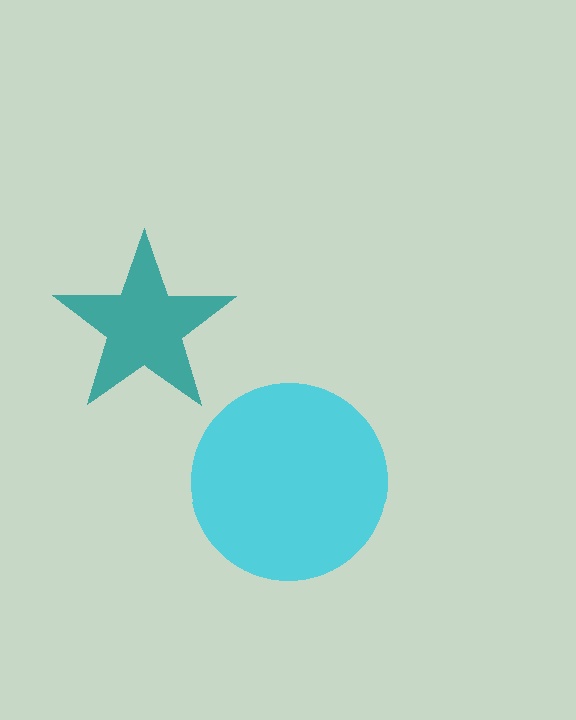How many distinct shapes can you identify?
There are 2 distinct shapes: a cyan circle, a teal star.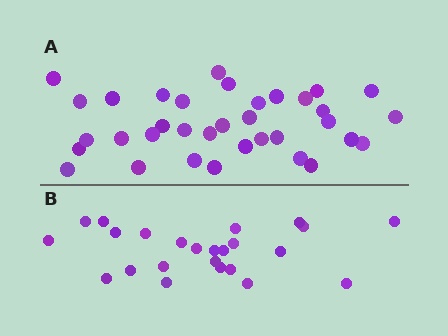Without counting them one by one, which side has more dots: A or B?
Region A (the top region) has more dots.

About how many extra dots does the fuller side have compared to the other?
Region A has roughly 12 or so more dots than region B.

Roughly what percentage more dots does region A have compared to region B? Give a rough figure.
About 45% more.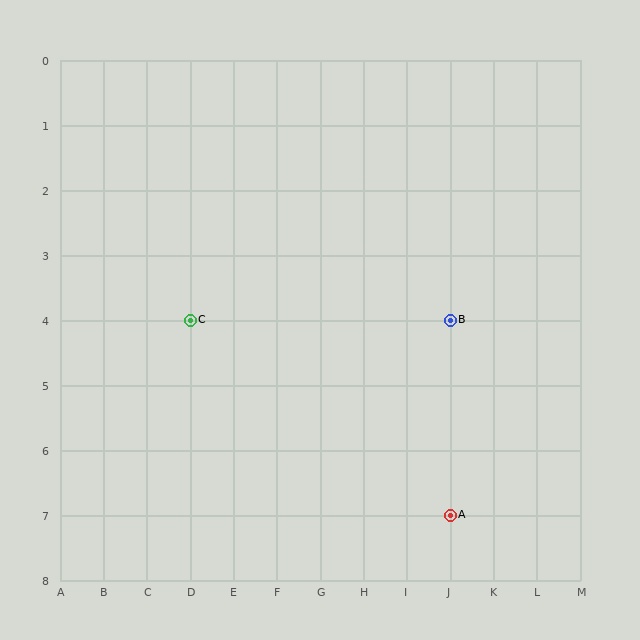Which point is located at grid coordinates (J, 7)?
Point A is at (J, 7).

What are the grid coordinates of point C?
Point C is at grid coordinates (D, 4).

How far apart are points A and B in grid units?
Points A and B are 3 rows apart.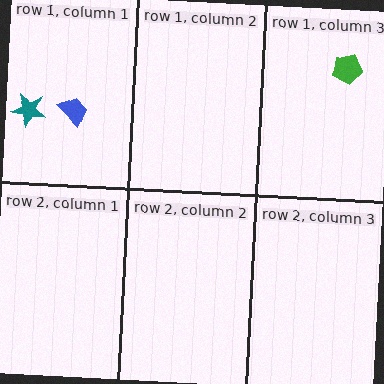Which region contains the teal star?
The row 1, column 1 region.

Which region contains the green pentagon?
The row 1, column 3 region.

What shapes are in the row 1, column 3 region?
The green pentagon.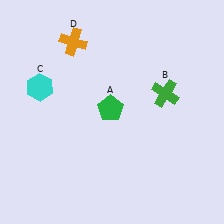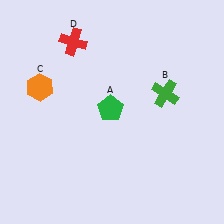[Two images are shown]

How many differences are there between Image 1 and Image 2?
There are 2 differences between the two images.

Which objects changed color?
C changed from cyan to orange. D changed from orange to red.